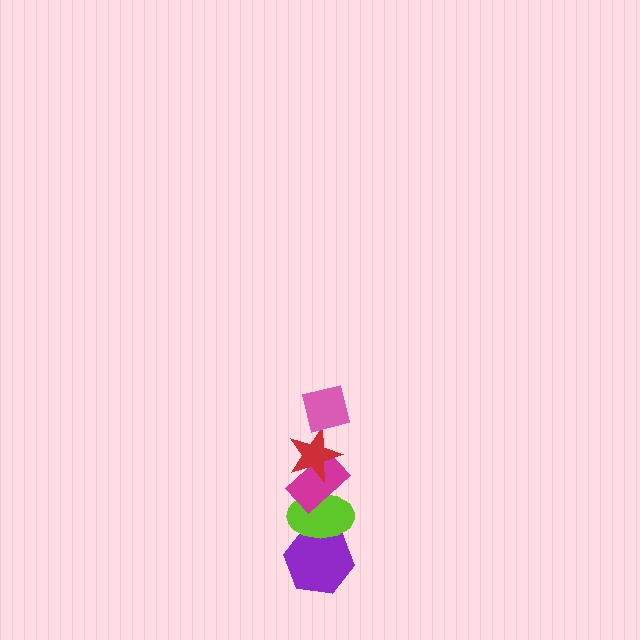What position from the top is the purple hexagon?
The purple hexagon is 5th from the top.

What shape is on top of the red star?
The pink square is on top of the red star.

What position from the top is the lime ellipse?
The lime ellipse is 4th from the top.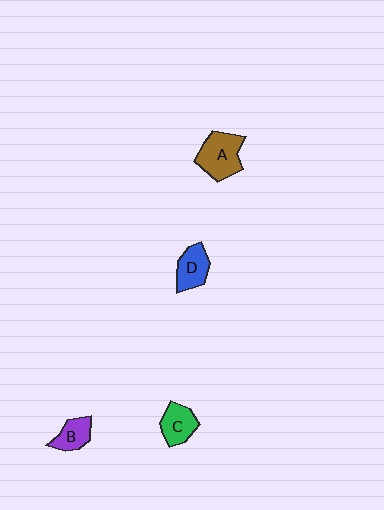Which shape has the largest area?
Shape A (brown).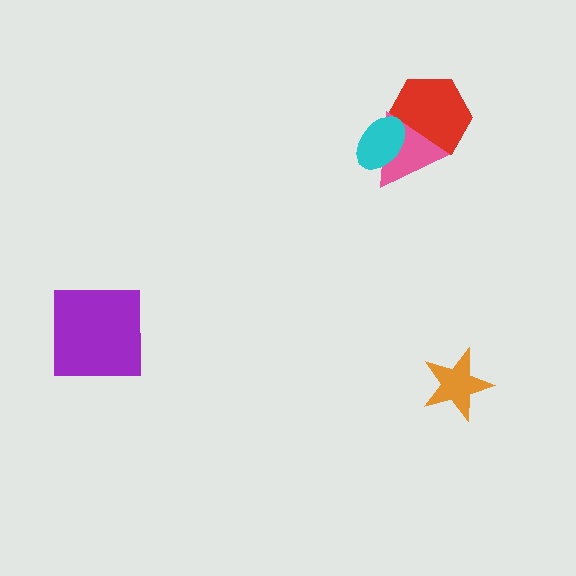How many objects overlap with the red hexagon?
2 objects overlap with the red hexagon.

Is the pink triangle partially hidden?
Yes, it is partially covered by another shape.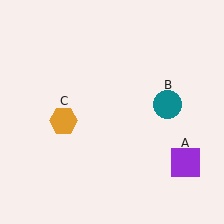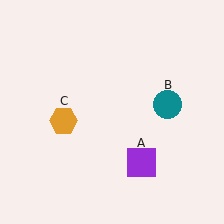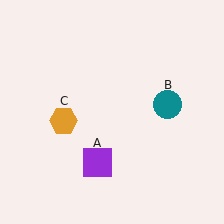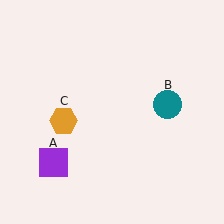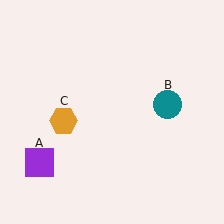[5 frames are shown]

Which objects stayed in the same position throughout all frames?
Teal circle (object B) and orange hexagon (object C) remained stationary.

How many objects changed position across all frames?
1 object changed position: purple square (object A).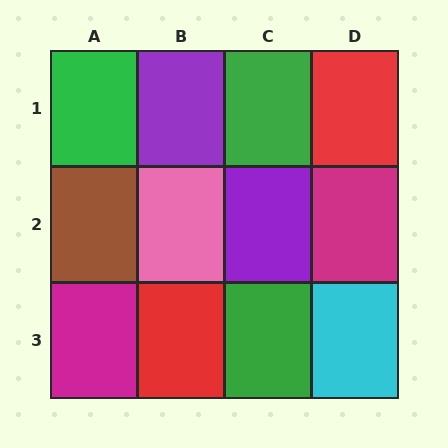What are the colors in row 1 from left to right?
Green, purple, green, red.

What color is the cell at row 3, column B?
Red.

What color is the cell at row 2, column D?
Magenta.